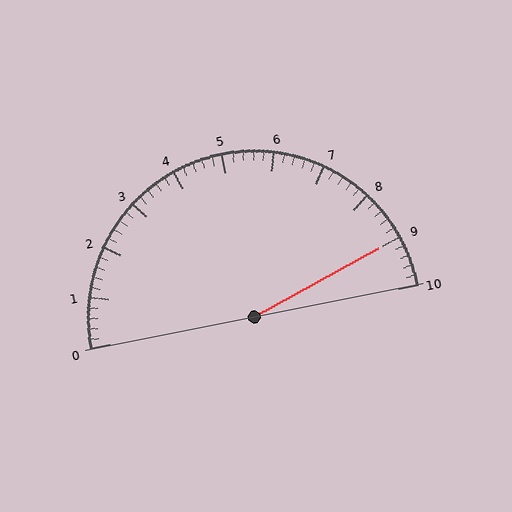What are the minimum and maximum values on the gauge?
The gauge ranges from 0 to 10.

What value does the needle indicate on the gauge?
The needle indicates approximately 9.0.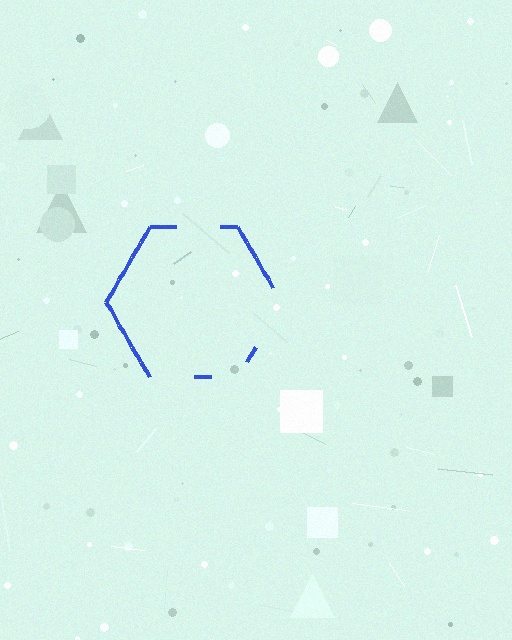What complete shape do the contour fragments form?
The contour fragments form a hexagon.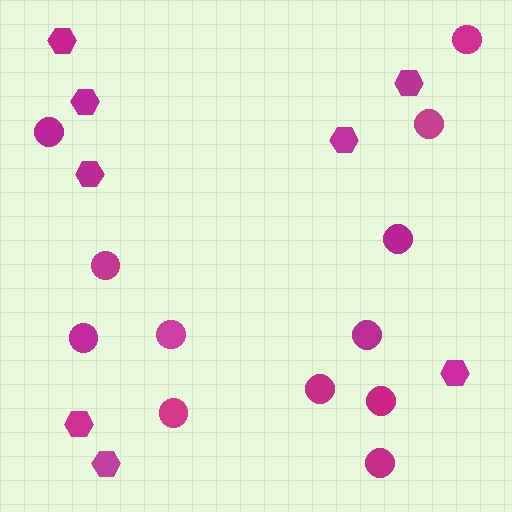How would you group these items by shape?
There are 2 groups: one group of hexagons (8) and one group of circles (12).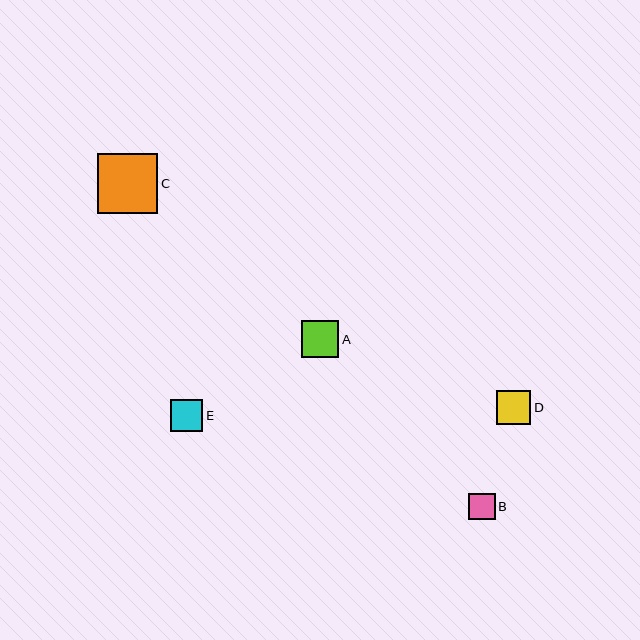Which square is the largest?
Square C is the largest with a size of approximately 60 pixels.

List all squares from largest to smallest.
From largest to smallest: C, A, D, E, B.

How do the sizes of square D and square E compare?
Square D and square E are approximately the same size.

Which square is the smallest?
Square B is the smallest with a size of approximately 27 pixels.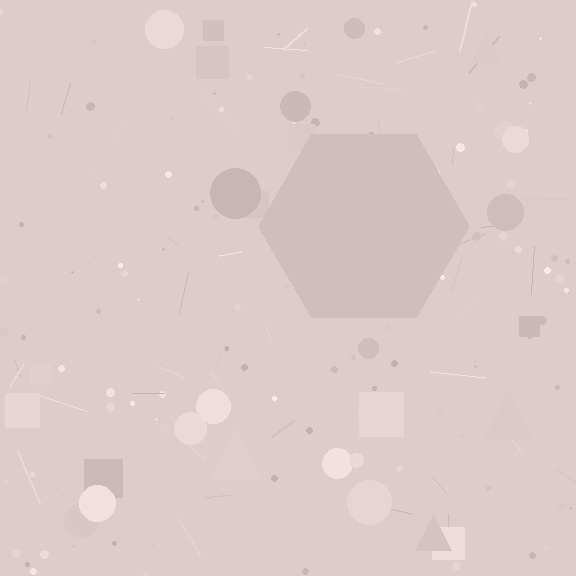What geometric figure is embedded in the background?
A hexagon is embedded in the background.